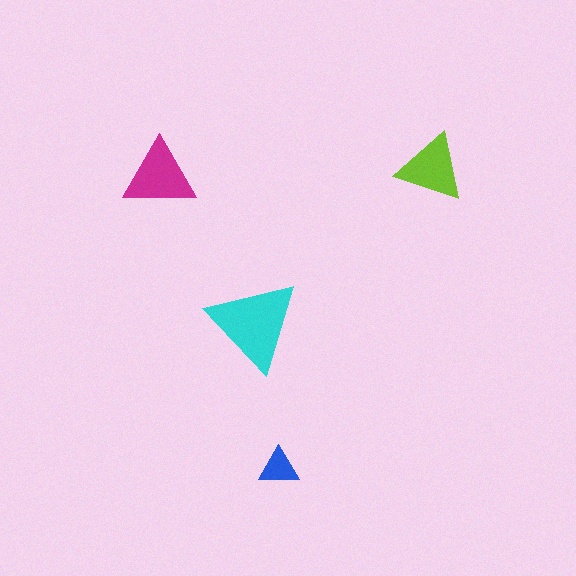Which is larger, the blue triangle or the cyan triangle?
The cyan one.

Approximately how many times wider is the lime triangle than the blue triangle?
About 1.5 times wider.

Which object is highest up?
The lime triangle is topmost.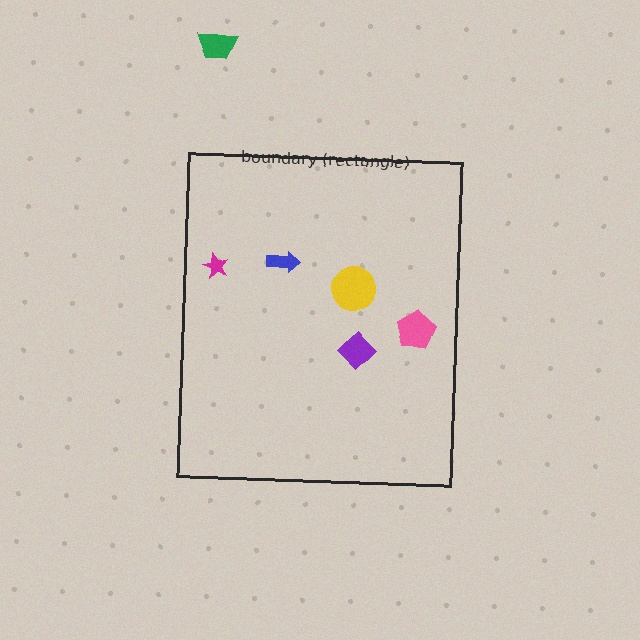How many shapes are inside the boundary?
5 inside, 1 outside.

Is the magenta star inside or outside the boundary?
Inside.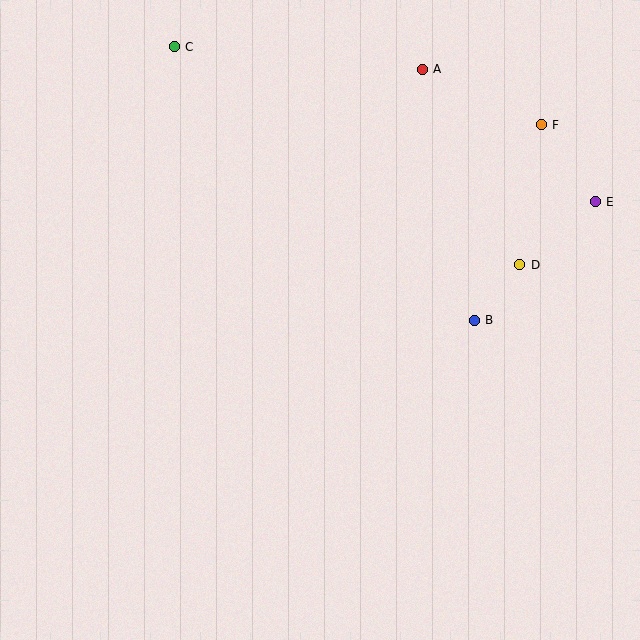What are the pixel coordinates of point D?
Point D is at (520, 265).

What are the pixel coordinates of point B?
Point B is at (474, 320).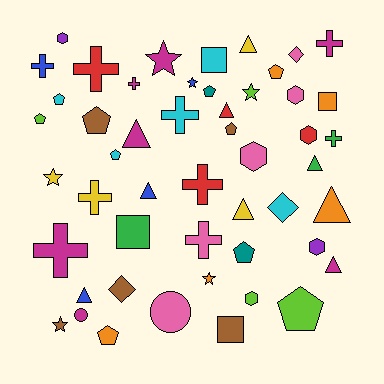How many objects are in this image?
There are 50 objects.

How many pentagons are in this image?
There are 10 pentagons.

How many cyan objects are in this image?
There are 5 cyan objects.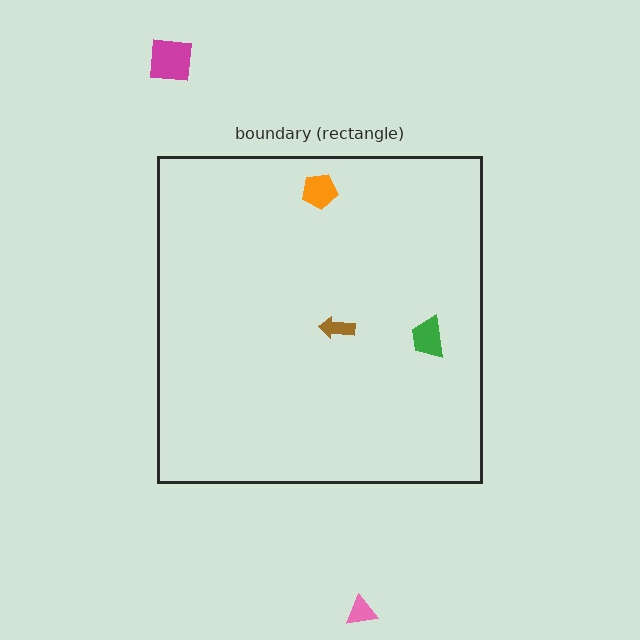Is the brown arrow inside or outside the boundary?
Inside.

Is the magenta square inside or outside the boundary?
Outside.